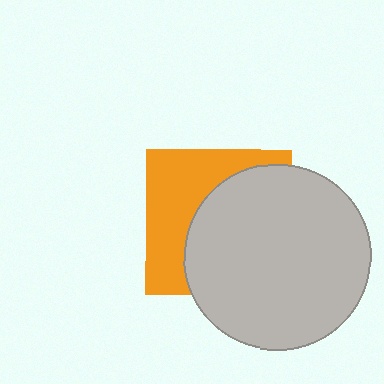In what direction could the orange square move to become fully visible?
The orange square could move left. That would shift it out from behind the light gray circle entirely.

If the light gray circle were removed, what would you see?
You would see the complete orange square.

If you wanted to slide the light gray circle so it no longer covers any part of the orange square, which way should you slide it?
Slide it right — that is the most direct way to separate the two shapes.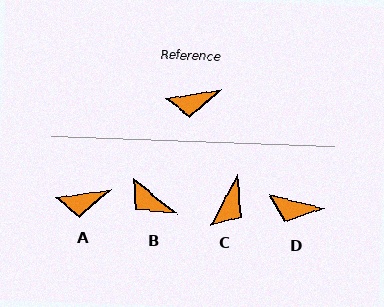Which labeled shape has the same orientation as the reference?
A.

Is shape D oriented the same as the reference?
No, it is off by about 22 degrees.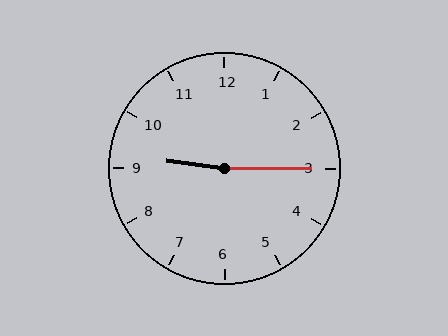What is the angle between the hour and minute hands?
Approximately 172 degrees.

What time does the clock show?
9:15.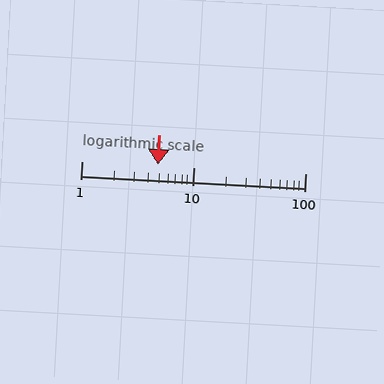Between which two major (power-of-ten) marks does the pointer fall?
The pointer is between 1 and 10.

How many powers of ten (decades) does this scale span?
The scale spans 2 decades, from 1 to 100.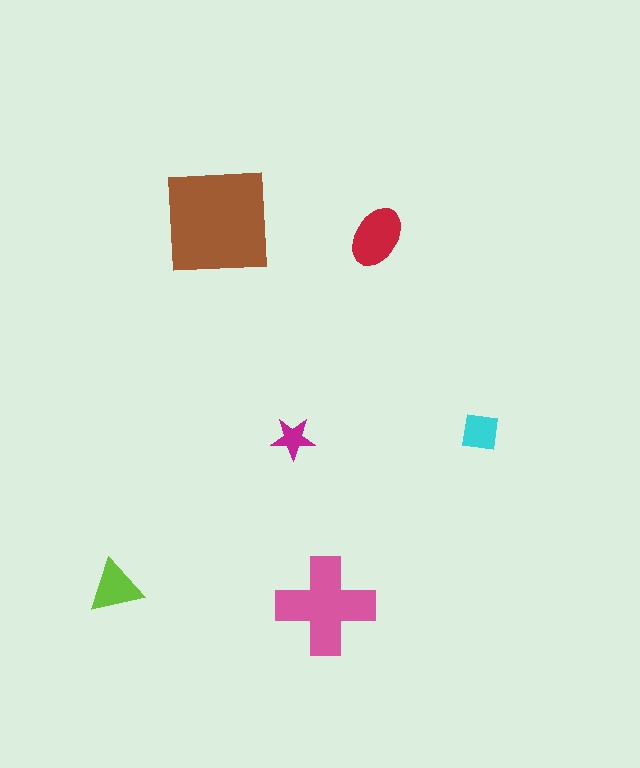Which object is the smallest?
The magenta star.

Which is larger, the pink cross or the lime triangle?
The pink cross.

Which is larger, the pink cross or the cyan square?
The pink cross.